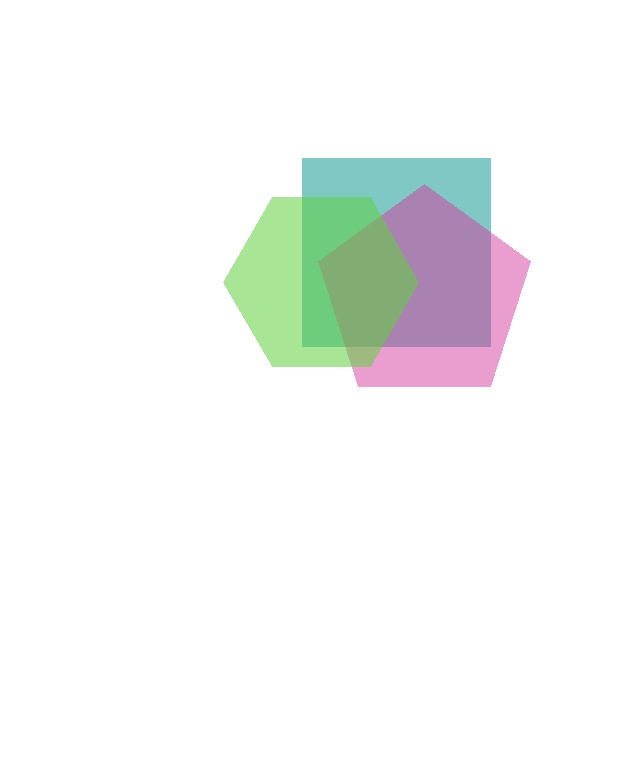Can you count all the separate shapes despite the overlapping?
Yes, there are 3 separate shapes.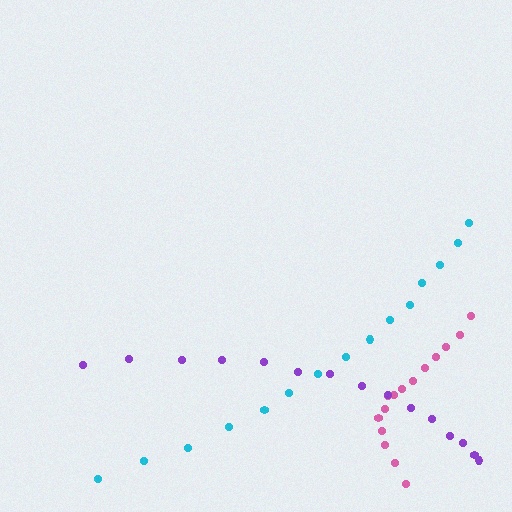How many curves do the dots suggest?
There are 3 distinct paths.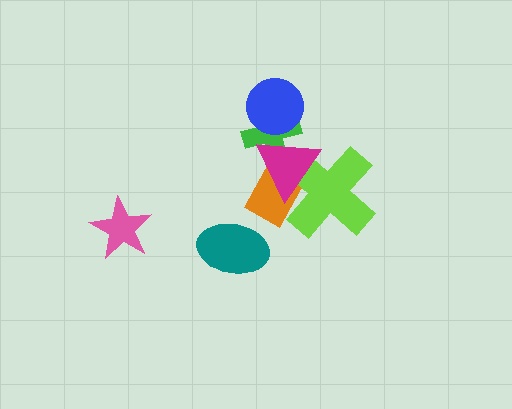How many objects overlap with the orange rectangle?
2 objects overlap with the orange rectangle.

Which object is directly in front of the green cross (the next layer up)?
The blue circle is directly in front of the green cross.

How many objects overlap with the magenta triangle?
3 objects overlap with the magenta triangle.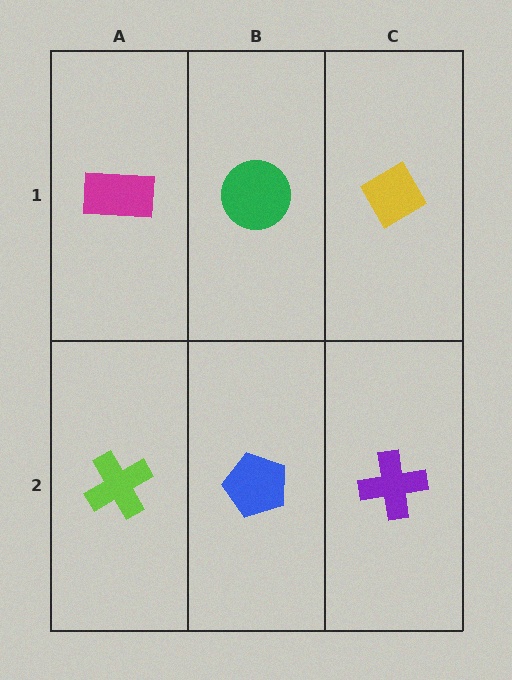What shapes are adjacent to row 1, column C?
A purple cross (row 2, column C), a green circle (row 1, column B).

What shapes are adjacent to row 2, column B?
A green circle (row 1, column B), a lime cross (row 2, column A), a purple cross (row 2, column C).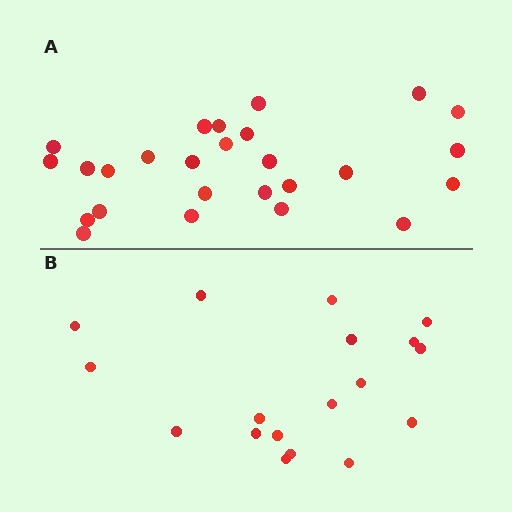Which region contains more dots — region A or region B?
Region A (the top region) has more dots.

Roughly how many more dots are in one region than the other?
Region A has roughly 8 or so more dots than region B.